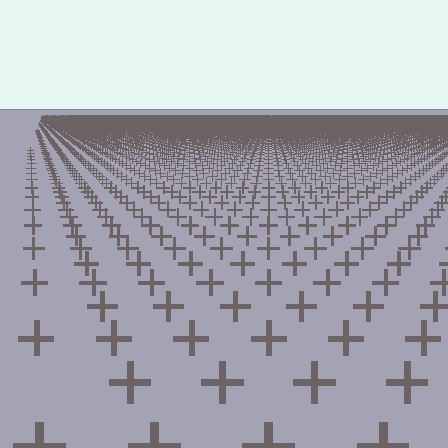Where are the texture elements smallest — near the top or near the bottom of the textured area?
Near the top.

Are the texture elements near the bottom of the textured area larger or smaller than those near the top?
Larger. Near the bottom, elements are closer to the viewer and appear at a bigger on-screen size.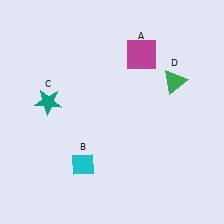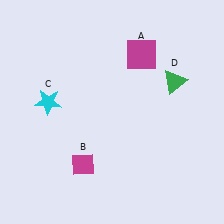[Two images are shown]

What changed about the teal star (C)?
In Image 1, C is teal. In Image 2, it changed to cyan.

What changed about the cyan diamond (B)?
In Image 1, B is cyan. In Image 2, it changed to magenta.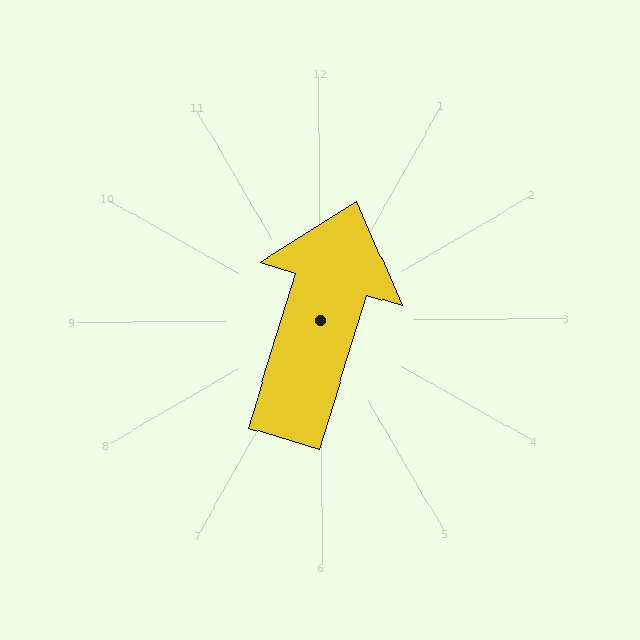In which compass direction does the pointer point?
North.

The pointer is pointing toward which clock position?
Roughly 1 o'clock.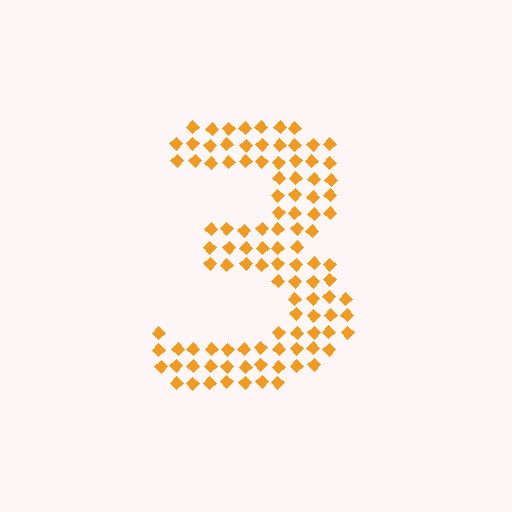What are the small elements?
The small elements are diamonds.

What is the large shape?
The large shape is the digit 3.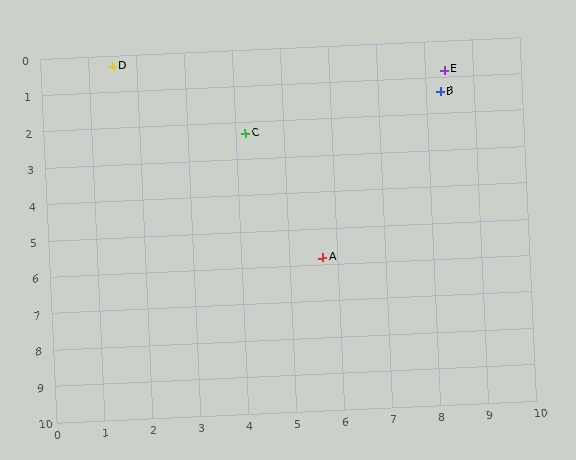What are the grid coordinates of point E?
Point E is at approximately (8.4, 0.8).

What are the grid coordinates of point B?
Point B is at approximately (8.3, 1.4).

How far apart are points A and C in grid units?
Points A and C are about 3.8 grid units apart.